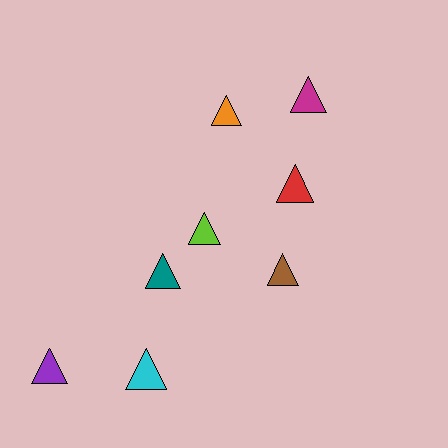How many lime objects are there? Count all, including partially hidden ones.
There is 1 lime object.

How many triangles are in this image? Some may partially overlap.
There are 8 triangles.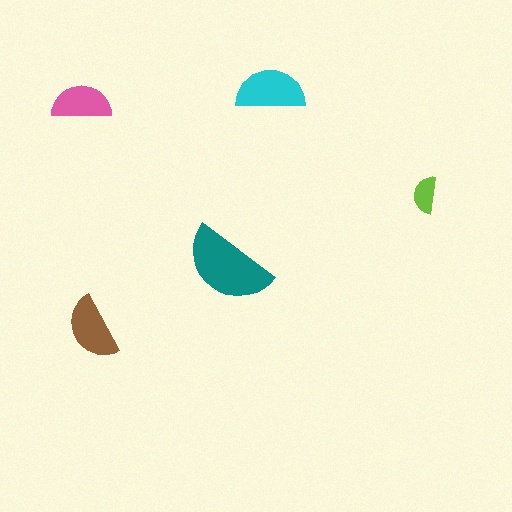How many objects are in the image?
There are 5 objects in the image.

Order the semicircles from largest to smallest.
the teal one, the cyan one, the brown one, the pink one, the lime one.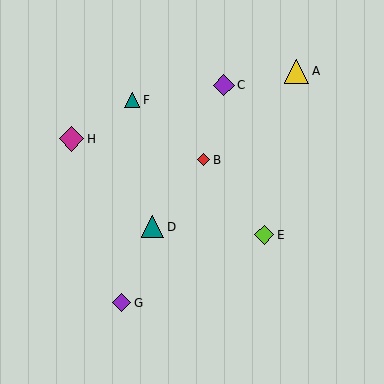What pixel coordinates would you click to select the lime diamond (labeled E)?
Click at (264, 235) to select the lime diamond E.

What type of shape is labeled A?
Shape A is a yellow triangle.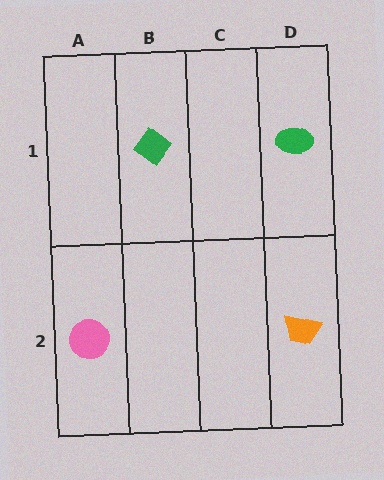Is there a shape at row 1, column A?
No, that cell is empty.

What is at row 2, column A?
A pink circle.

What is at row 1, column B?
A green diamond.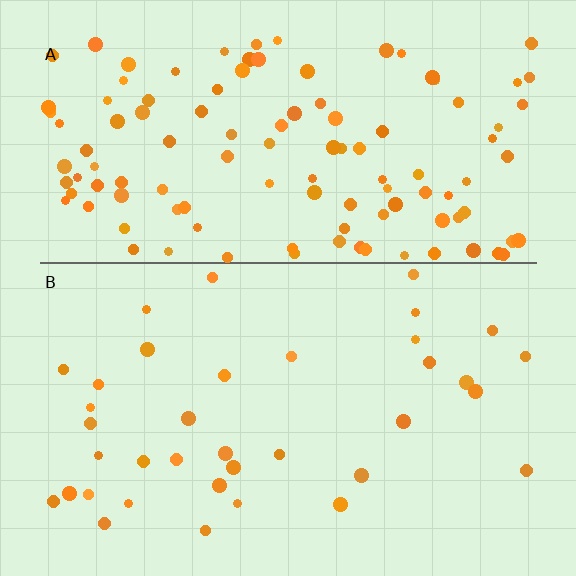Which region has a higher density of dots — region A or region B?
A (the top).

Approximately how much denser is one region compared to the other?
Approximately 3.1× — region A over region B.